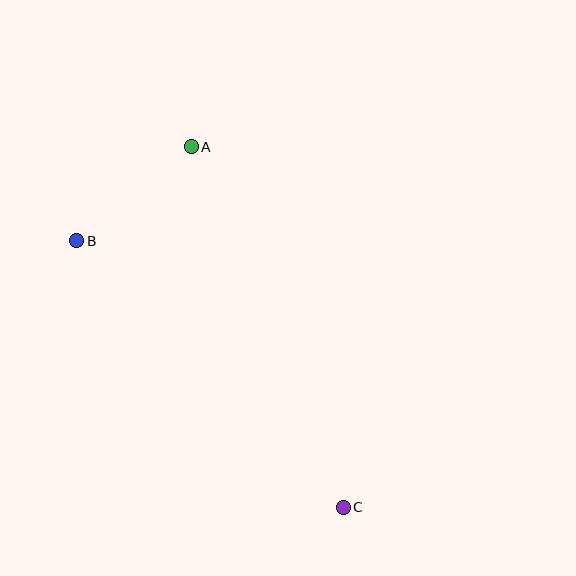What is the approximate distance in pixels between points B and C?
The distance between B and C is approximately 377 pixels.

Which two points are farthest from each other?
Points A and C are farthest from each other.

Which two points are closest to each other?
Points A and B are closest to each other.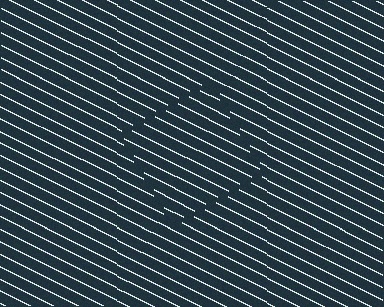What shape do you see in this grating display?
An illusory square. The interior of the shape contains the same grating, shifted by half a period — the contour is defined by the phase discontinuity where line-ends from the inner and outer gratings abut.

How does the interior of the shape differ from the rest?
The interior of the shape contains the same grating, shifted by half a period — the contour is defined by the phase discontinuity where line-ends from the inner and outer gratings abut.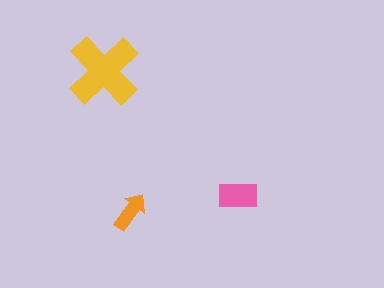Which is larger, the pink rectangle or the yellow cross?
The yellow cross.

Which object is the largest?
The yellow cross.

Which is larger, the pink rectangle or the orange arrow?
The pink rectangle.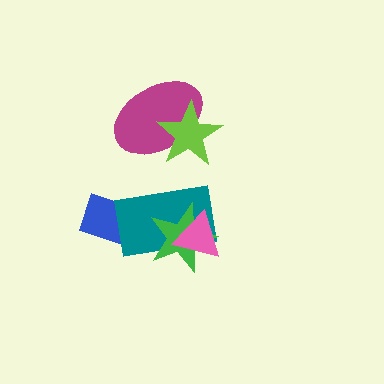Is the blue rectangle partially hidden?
Yes, it is partially covered by another shape.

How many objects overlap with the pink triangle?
2 objects overlap with the pink triangle.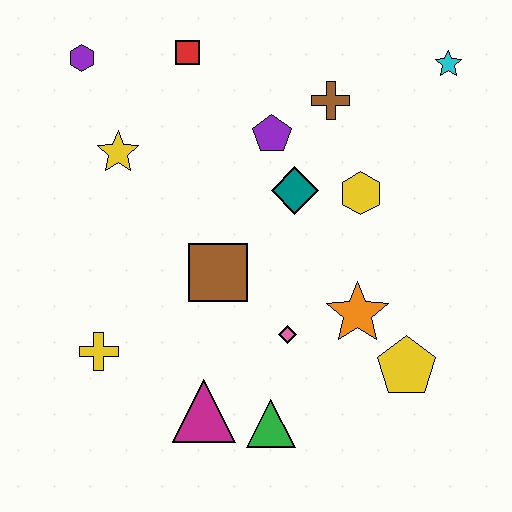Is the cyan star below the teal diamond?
No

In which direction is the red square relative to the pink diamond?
The red square is above the pink diamond.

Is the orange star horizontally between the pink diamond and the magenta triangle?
No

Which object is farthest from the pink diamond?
The purple hexagon is farthest from the pink diamond.